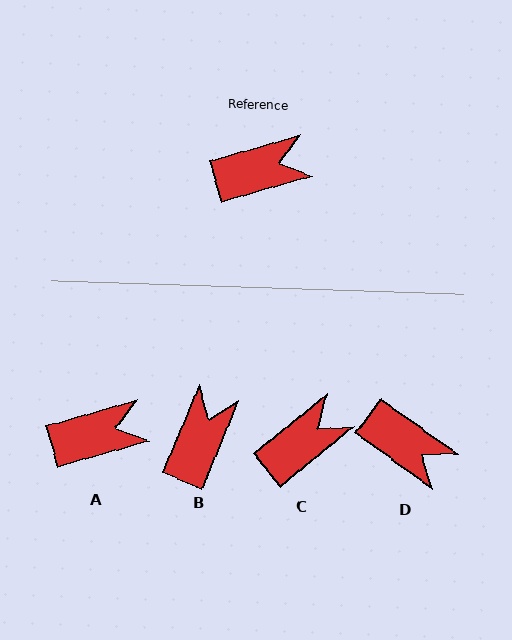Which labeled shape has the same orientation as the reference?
A.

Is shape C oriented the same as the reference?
No, it is off by about 23 degrees.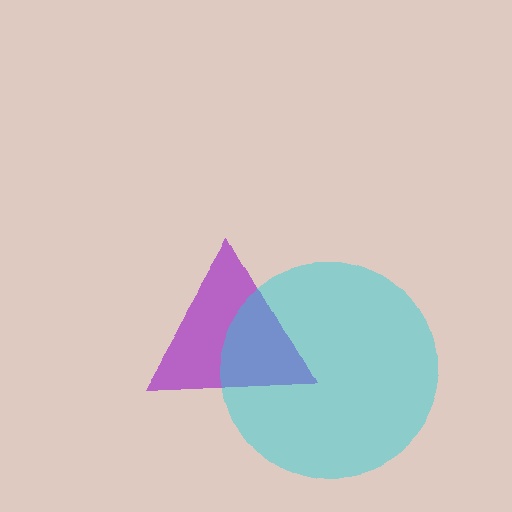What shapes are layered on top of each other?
The layered shapes are: a purple triangle, a cyan circle.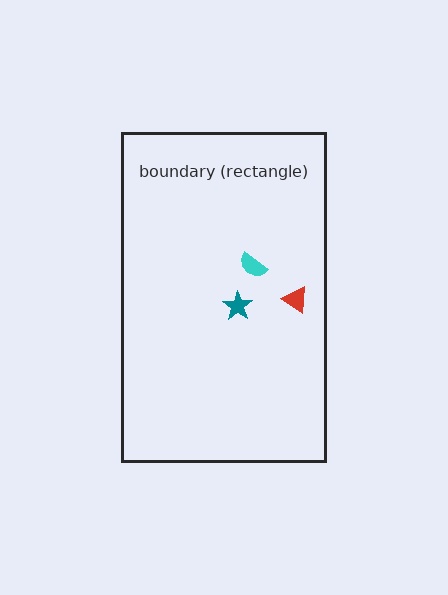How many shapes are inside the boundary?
3 inside, 0 outside.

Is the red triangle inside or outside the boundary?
Inside.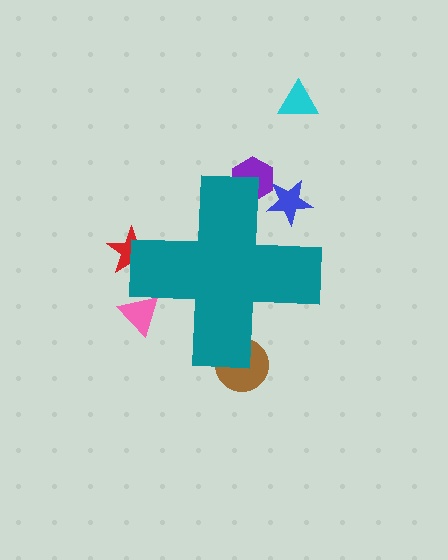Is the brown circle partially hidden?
Yes, the brown circle is partially hidden behind the teal cross.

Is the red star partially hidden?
Yes, the red star is partially hidden behind the teal cross.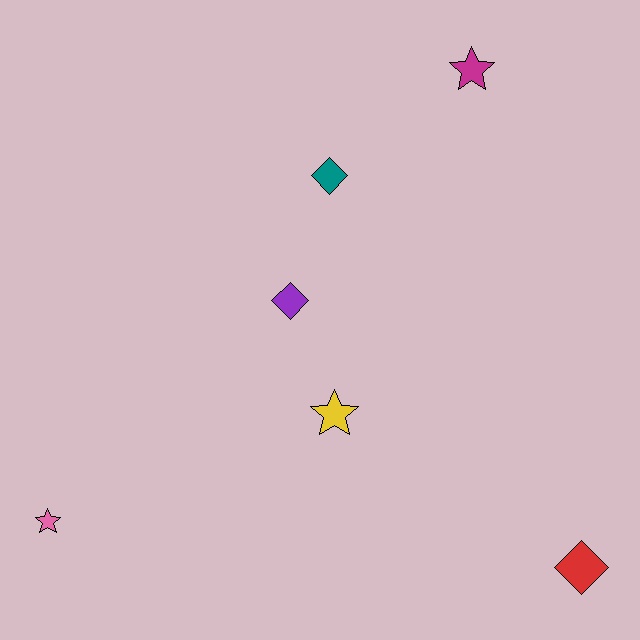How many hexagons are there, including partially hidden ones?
There are no hexagons.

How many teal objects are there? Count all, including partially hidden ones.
There is 1 teal object.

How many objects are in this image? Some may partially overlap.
There are 6 objects.